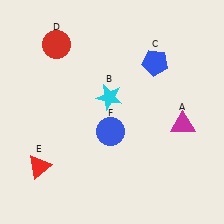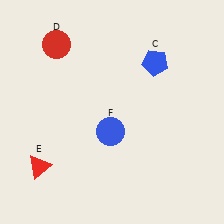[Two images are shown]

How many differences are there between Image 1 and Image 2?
There are 2 differences between the two images.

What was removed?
The magenta triangle (A), the cyan star (B) were removed in Image 2.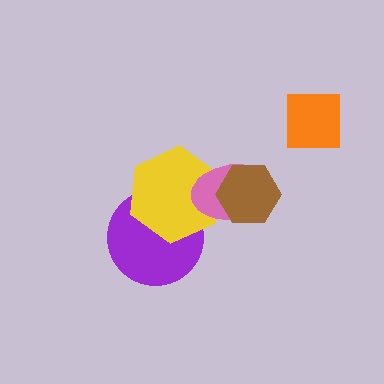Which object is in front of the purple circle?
The yellow hexagon is in front of the purple circle.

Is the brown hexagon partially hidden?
No, no other shape covers it.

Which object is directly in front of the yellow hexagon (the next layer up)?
The pink ellipse is directly in front of the yellow hexagon.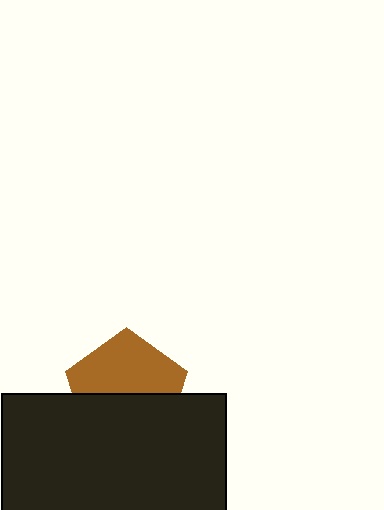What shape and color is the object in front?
The object in front is a black rectangle.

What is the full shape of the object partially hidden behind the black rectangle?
The partially hidden object is a brown pentagon.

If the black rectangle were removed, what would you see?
You would see the complete brown pentagon.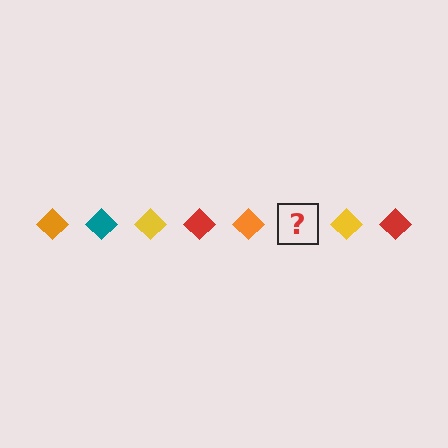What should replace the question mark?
The question mark should be replaced with a teal diamond.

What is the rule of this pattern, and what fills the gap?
The rule is that the pattern cycles through orange, teal, yellow, red diamonds. The gap should be filled with a teal diamond.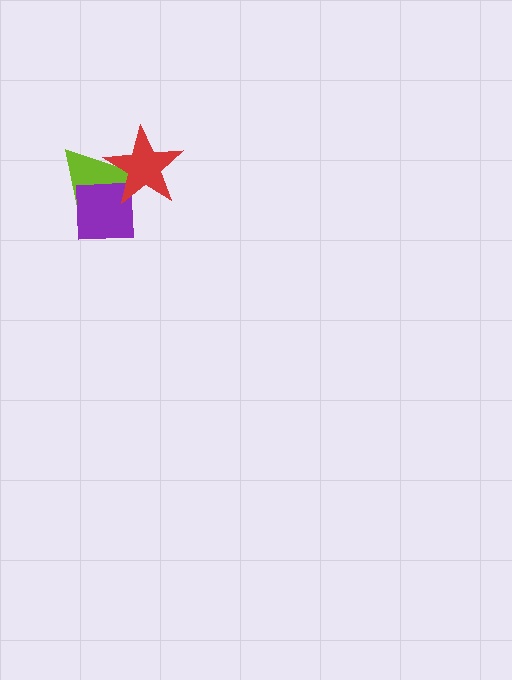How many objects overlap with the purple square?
2 objects overlap with the purple square.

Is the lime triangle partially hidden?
Yes, it is partially covered by another shape.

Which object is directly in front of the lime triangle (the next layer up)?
The purple square is directly in front of the lime triangle.